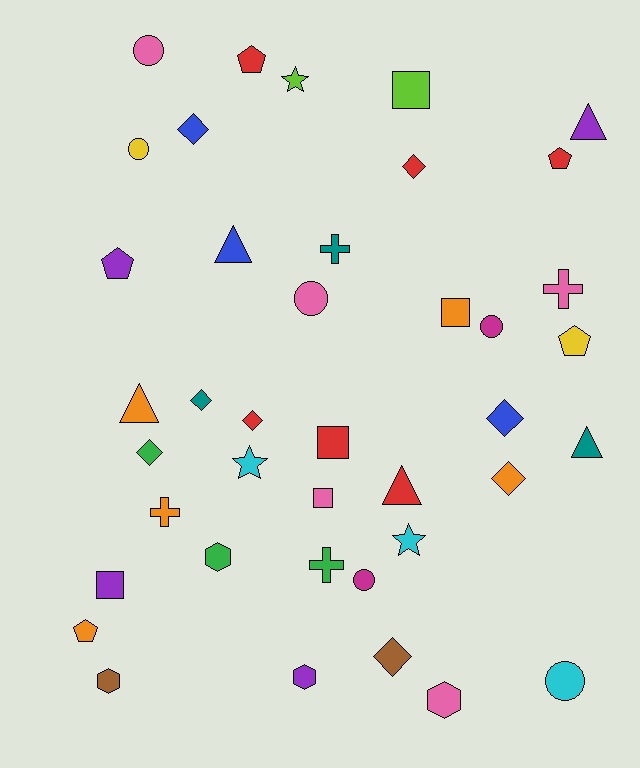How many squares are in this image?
There are 5 squares.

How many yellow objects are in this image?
There are 2 yellow objects.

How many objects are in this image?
There are 40 objects.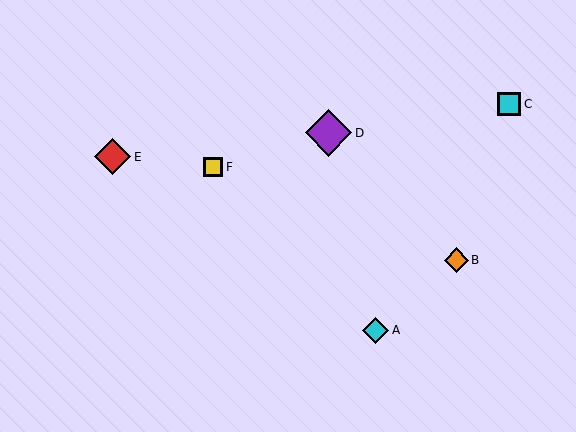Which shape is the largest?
The purple diamond (labeled D) is the largest.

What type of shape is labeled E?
Shape E is a red diamond.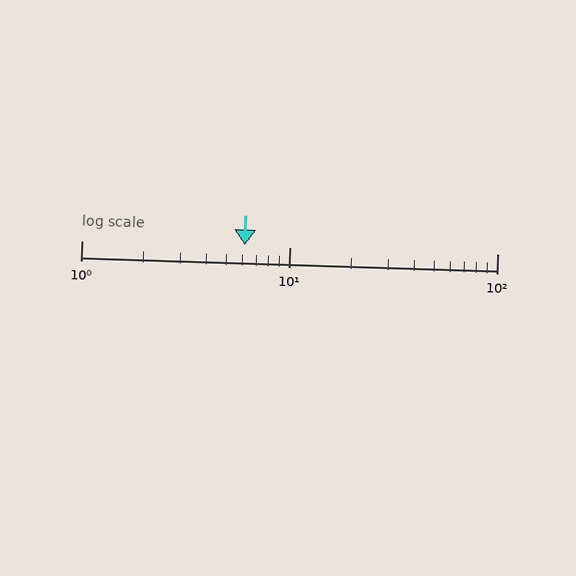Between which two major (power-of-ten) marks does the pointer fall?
The pointer is between 1 and 10.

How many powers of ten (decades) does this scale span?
The scale spans 2 decades, from 1 to 100.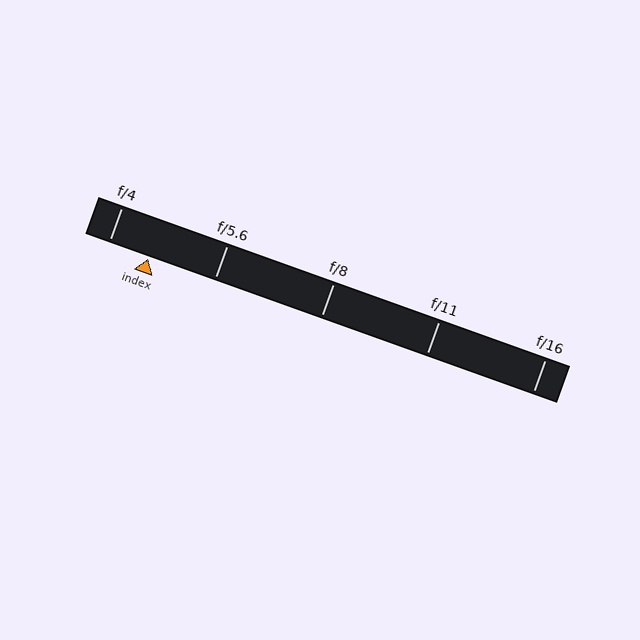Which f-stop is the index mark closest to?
The index mark is closest to f/4.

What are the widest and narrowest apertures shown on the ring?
The widest aperture shown is f/4 and the narrowest is f/16.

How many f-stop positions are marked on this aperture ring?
There are 5 f-stop positions marked.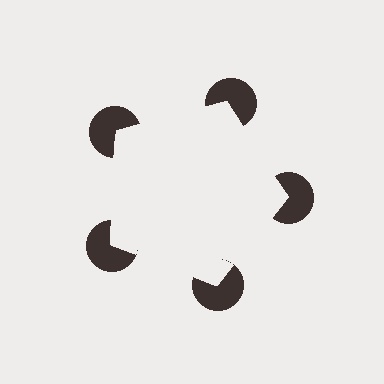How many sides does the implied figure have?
5 sides.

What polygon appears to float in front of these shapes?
An illusory pentagon — its edges are inferred from the aligned wedge cuts in the pac-man discs, not physically drawn.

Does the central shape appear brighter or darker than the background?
It typically appears slightly brighter than the background, even though no actual brightness change is drawn.